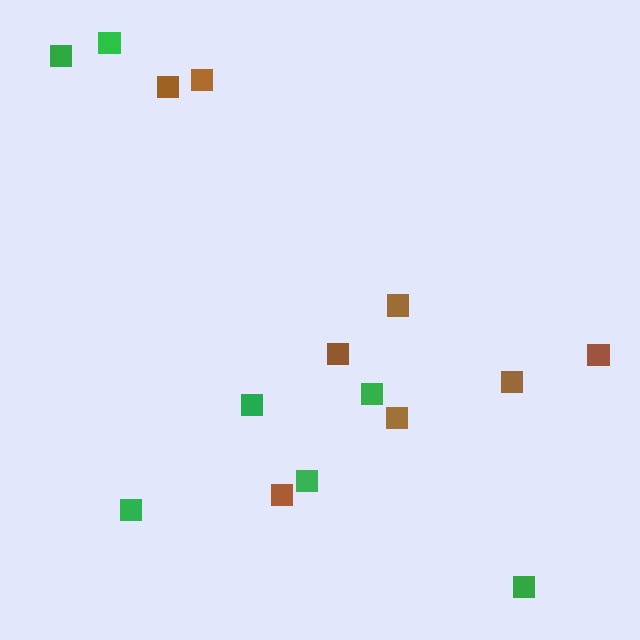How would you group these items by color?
There are 2 groups: one group of brown squares (8) and one group of green squares (7).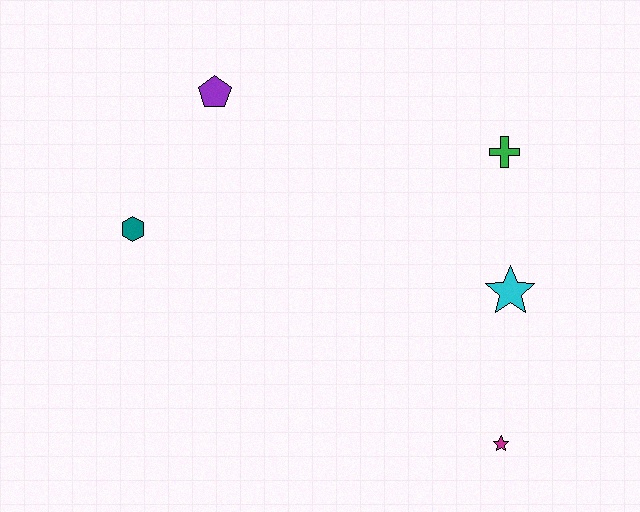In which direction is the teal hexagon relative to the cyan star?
The teal hexagon is to the left of the cyan star.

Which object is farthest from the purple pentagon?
The magenta star is farthest from the purple pentagon.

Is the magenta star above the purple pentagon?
No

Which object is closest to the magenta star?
The cyan star is closest to the magenta star.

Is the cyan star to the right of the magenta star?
Yes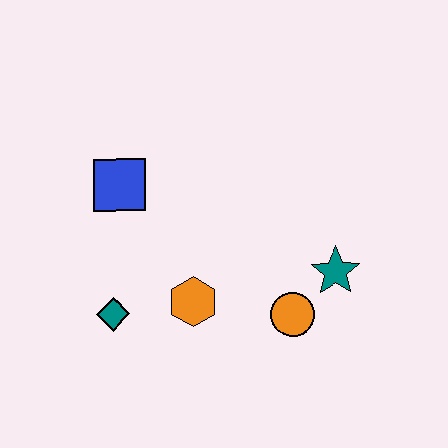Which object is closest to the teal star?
The orange circle is closest to the teal star.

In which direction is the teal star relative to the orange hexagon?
The teal star is to the right of the orange hexagon.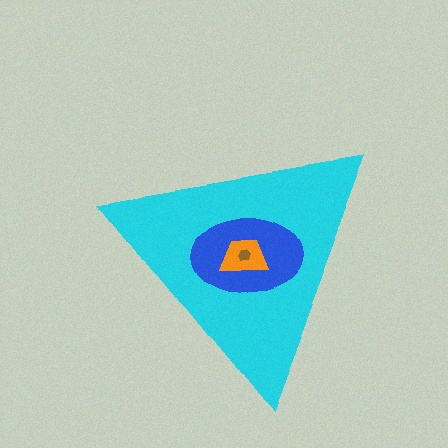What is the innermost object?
The brown hexagon.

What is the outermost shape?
The cyan triangle.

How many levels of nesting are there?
4.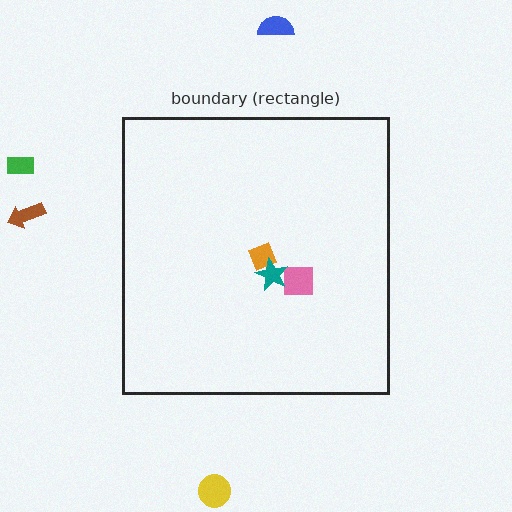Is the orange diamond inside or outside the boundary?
Inside.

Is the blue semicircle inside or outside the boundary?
Outside.